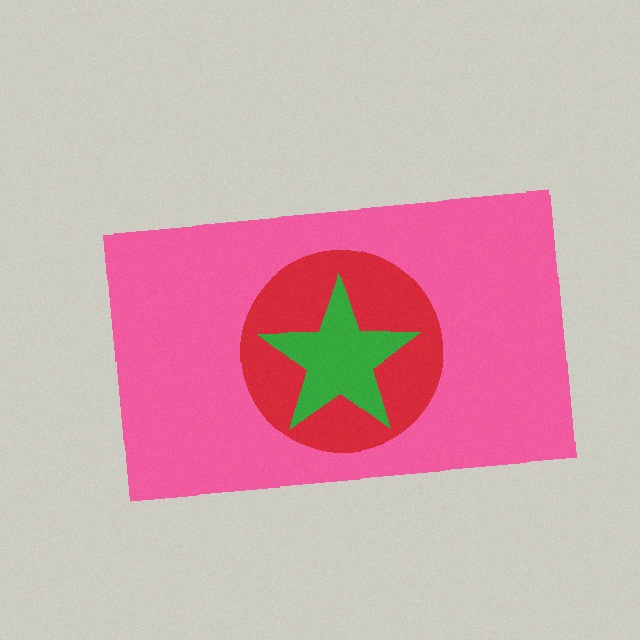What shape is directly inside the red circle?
The green star.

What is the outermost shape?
The pink rectangle.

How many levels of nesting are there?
3.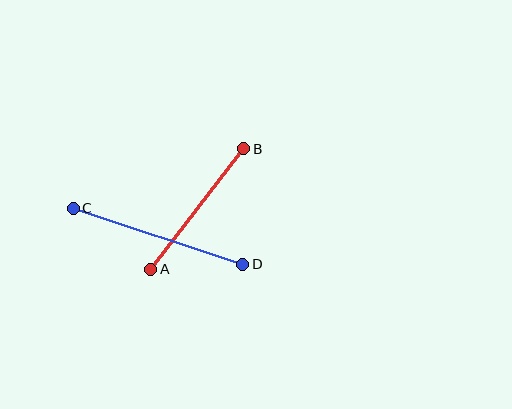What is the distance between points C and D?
The distance is approximately 178 pixels.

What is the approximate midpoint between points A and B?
The midpoint is at approximately (197, 209) pixels.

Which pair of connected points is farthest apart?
Points C and D are farthest apart.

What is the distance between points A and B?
The distance is approximately 152 pixels.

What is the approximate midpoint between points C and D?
The midpoint is at approximately (158, 236) pixels.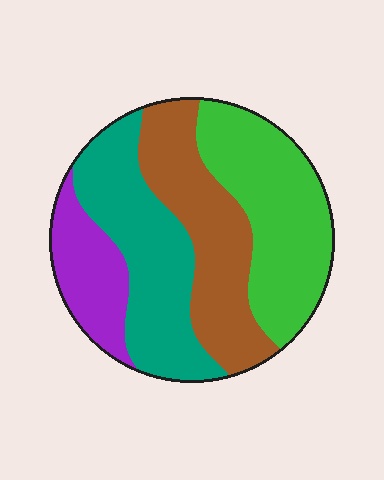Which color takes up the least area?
Purple, at roughly 15%.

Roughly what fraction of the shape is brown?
Brown covers around 25% of the shape.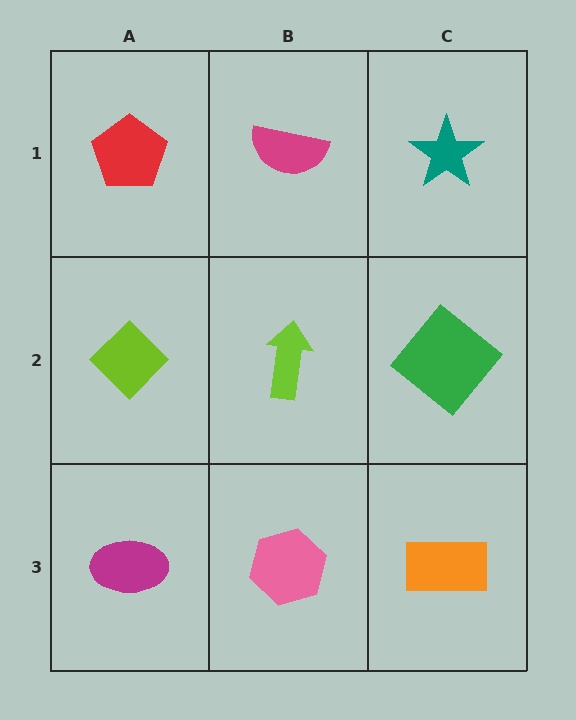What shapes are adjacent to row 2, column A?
A red pentagon (row 1, column A), a magenta ellipse (row 3, column A), a lime arrow (row 2, column B).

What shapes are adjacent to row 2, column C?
A teal star (row 1, column C), an orange rectangle (row 3, column C), a lime arrow (row 2, column B).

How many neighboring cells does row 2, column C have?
3.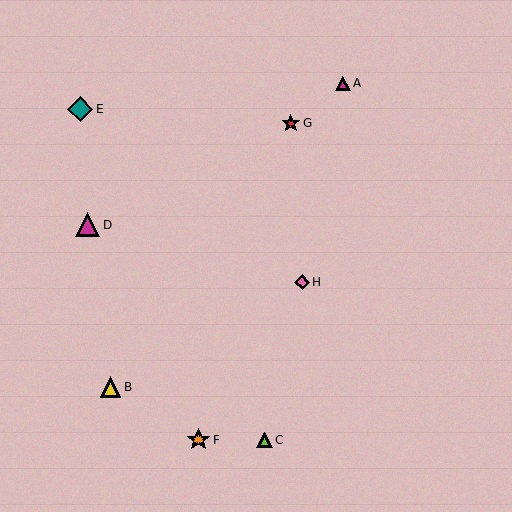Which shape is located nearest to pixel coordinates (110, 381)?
The yellow triangle (labeled B) at (111, 387) is nearest to that location.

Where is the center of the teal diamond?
The center of the teal diamond is at (80, 109).